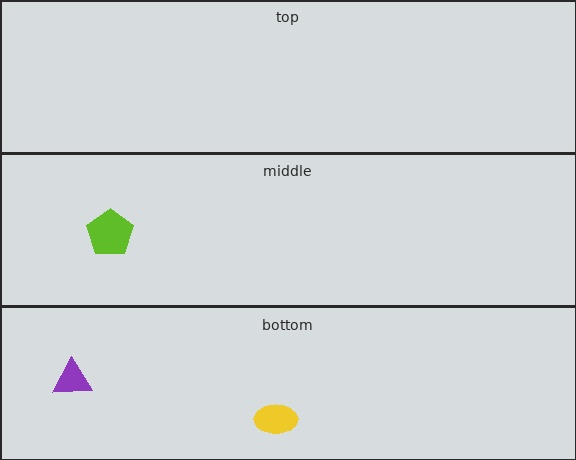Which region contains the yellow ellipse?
The bottom region.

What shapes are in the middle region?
The lime pentagon.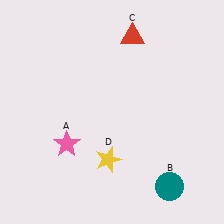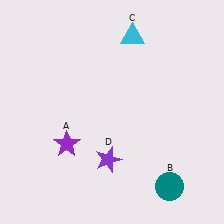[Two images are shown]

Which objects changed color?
A changed from pink to purple. C changed from red to cyan. D changed from yellow to purple.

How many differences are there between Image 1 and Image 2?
There are 3 differences between the two images.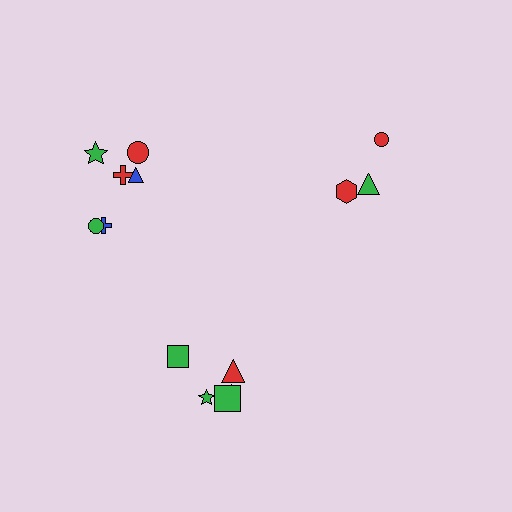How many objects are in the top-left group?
There are 6 objects.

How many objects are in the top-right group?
There are 3 objects.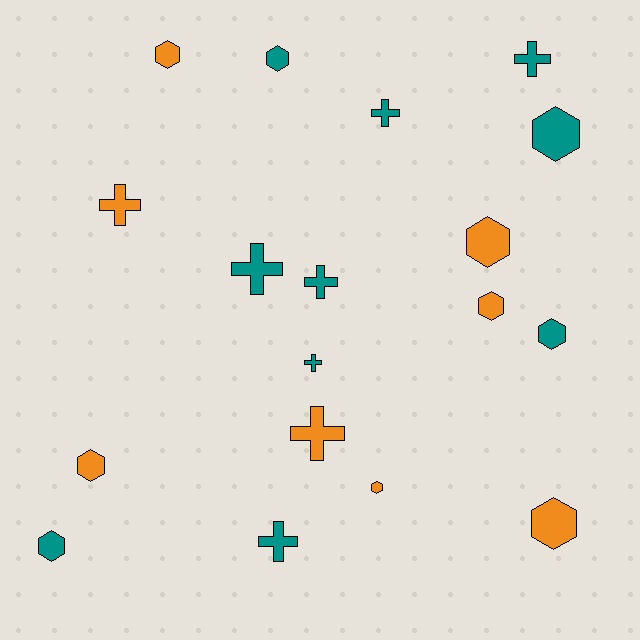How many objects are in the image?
There are 18 objects.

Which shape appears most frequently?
Hexagon, with 10 objects.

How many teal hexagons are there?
There are 4 teal hexagons.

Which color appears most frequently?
Teal, with 10 objects.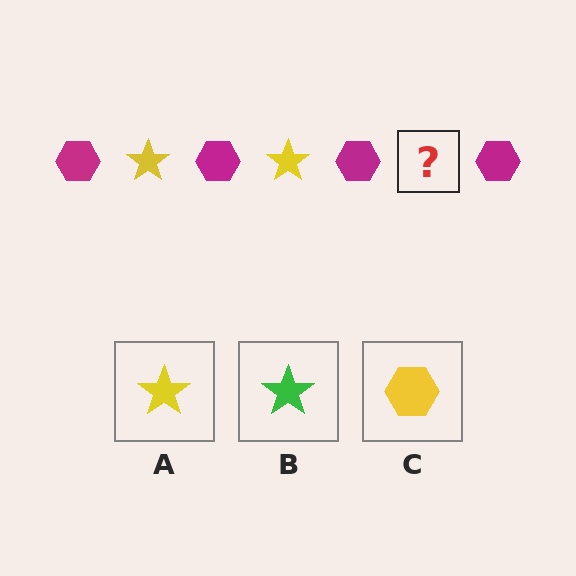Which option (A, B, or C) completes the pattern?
A.